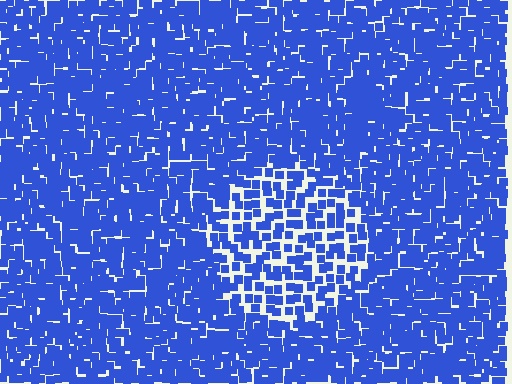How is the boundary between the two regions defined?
The boundary is defined by a change in element density (approximately 1.9x ratio). All elements are the same color, size, and shape.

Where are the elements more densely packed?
The elements are more densely packed outside the circle boundary.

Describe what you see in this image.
The image contains small blue elements arranged at two different densities. A circle-shaped region is visible where the elements are less densely packed than the surrounding area.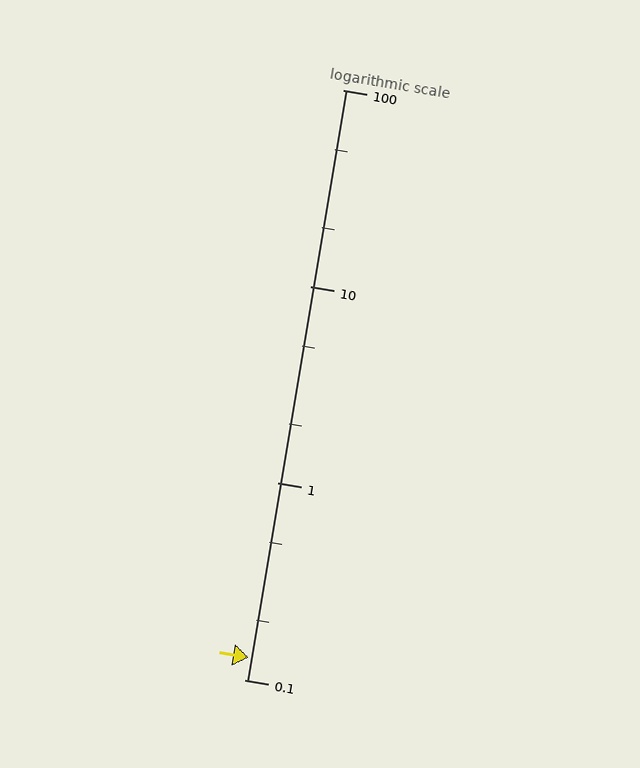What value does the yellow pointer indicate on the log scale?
The pointer indicates approximately 0.13.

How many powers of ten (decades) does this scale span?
The scale spans 3 decades, from 0.1 to 100.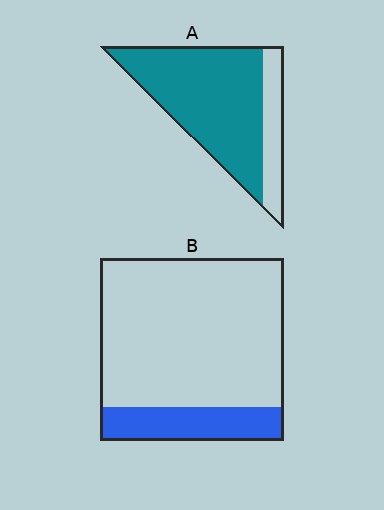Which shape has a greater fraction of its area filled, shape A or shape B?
Shape A.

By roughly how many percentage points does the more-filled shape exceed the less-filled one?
By roughly 60 percentage points (A over B).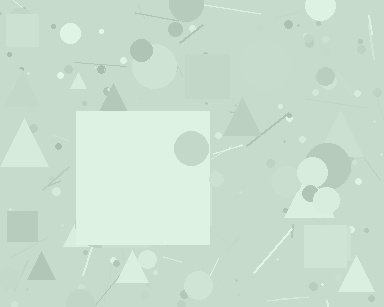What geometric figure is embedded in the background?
A square is embedded in the background.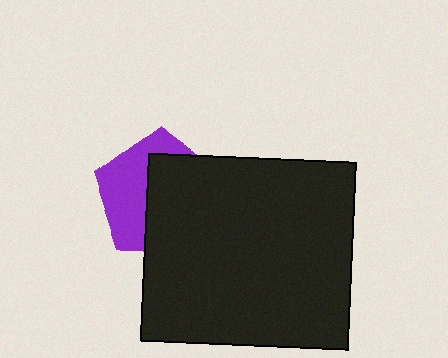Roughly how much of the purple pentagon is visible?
A small part of it is visible (roughly 43%).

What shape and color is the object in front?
The object in front is a black rectangle.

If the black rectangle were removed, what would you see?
You would see the complete purple pentagon.